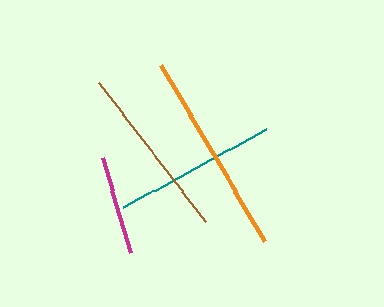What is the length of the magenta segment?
The magenta segment is approximately 99 pixels long.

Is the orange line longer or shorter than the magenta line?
The orange line is longer than the magenta line.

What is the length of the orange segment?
The orange segment is approximately 205 pixels long.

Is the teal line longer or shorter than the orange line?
The orange line is longer than the teal line.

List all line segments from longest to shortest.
From longest to shortest: orange, brown, teal, magenta.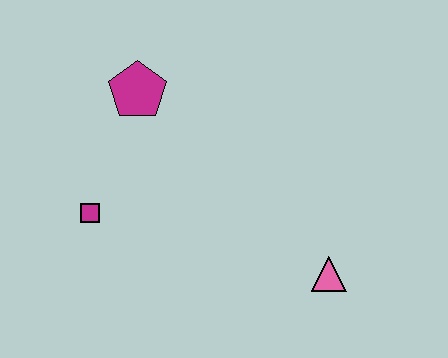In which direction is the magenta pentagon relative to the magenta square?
The magenta pentagon is above the magenta square.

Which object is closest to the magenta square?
The magenta pentagon is closest to the magenta square.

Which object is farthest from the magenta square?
The pink triangle is farthest from the magenta square.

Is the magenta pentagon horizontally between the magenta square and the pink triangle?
Yes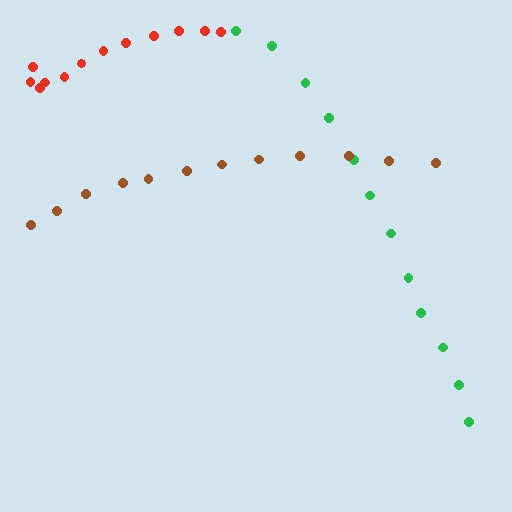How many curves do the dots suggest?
There are 3 distinct paths.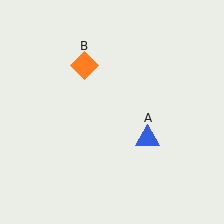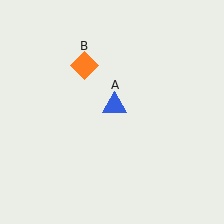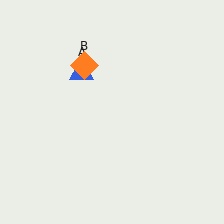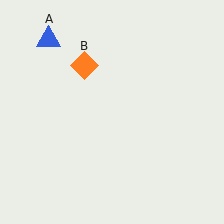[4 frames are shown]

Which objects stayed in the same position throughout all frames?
Orange diamond (object B) remained stationary.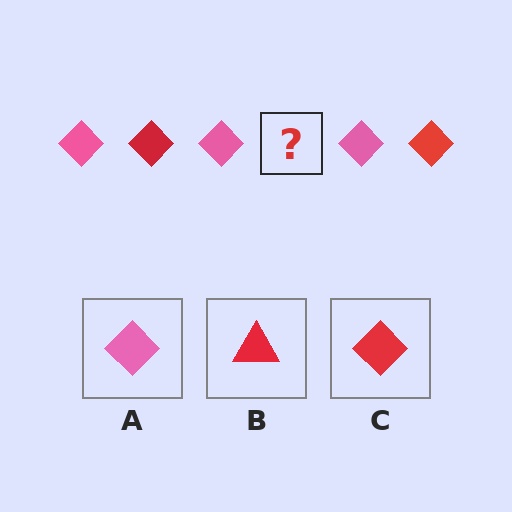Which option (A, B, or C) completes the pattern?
C.